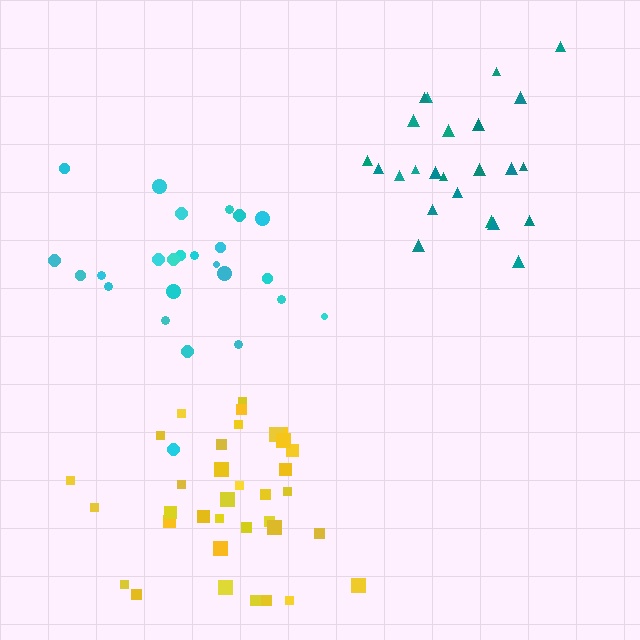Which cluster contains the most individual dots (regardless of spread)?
Yellow (35).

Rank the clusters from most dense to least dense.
yellow, cyan, teal.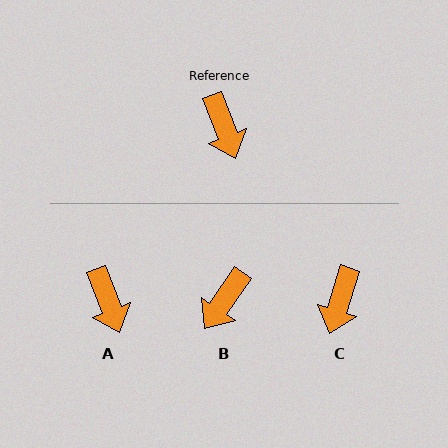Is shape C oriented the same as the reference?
No, it is off by about 38 degrees.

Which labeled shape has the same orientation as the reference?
A.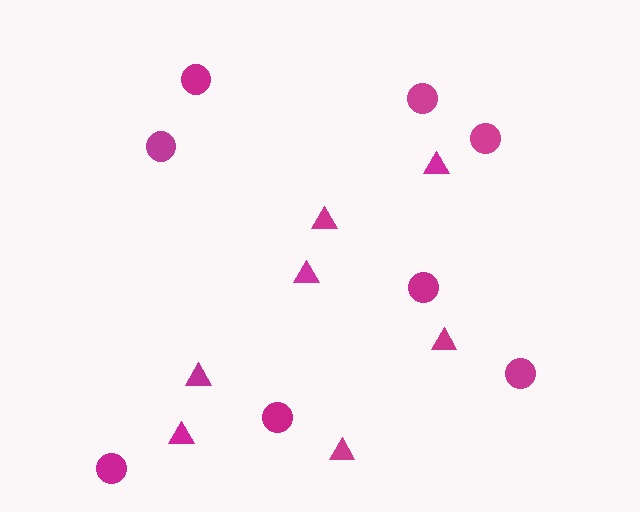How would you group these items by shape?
There are 2 groups: one group of circles (8) and one group of triangles (7).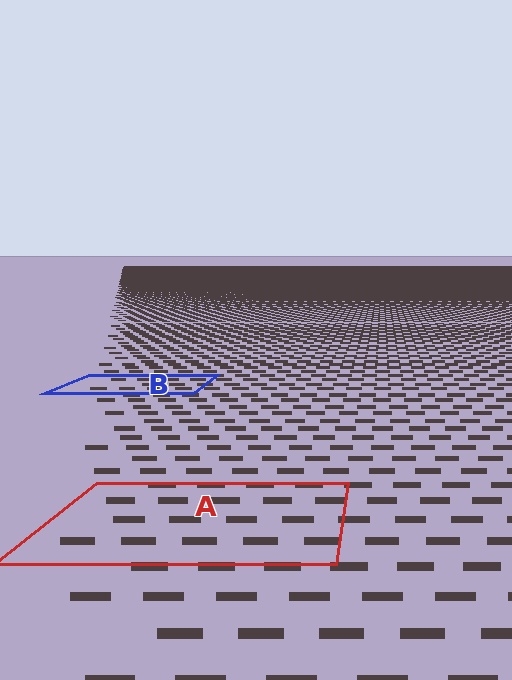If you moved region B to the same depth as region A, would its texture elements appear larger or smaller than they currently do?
They would appear larger. At a closer depth, the same texture elements are projected at a bigger on-screen size.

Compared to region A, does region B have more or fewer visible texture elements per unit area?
Region B has more texture elements per unit area — they are packed more densely because it is farther away.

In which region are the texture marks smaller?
The texture marks are smaller in region B, because it is farther away.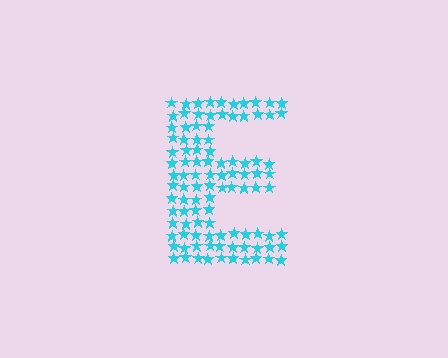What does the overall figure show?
The overall figure shows the letter E.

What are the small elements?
The small elements are stars.